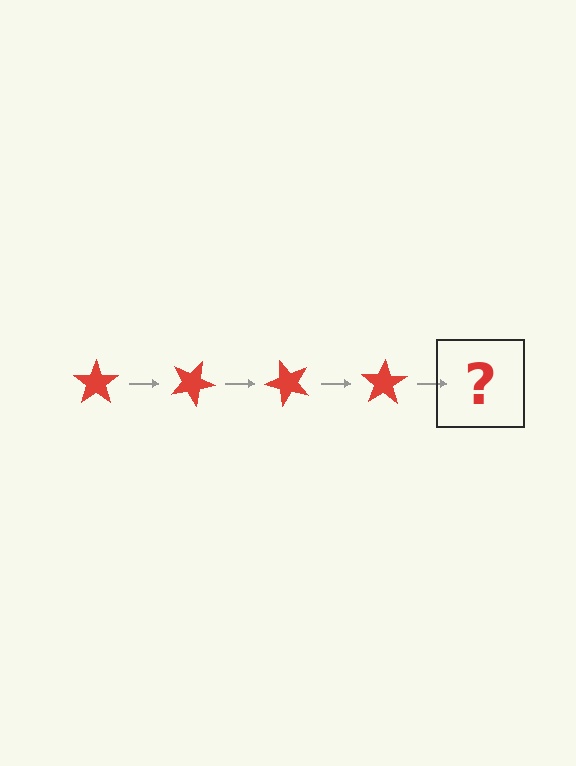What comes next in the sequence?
The next element should be a red star rotated 100 degrees.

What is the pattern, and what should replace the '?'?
The pattern is that the star rotates 25 degrees each step. The '?' should be a red star rotated 100 degrees.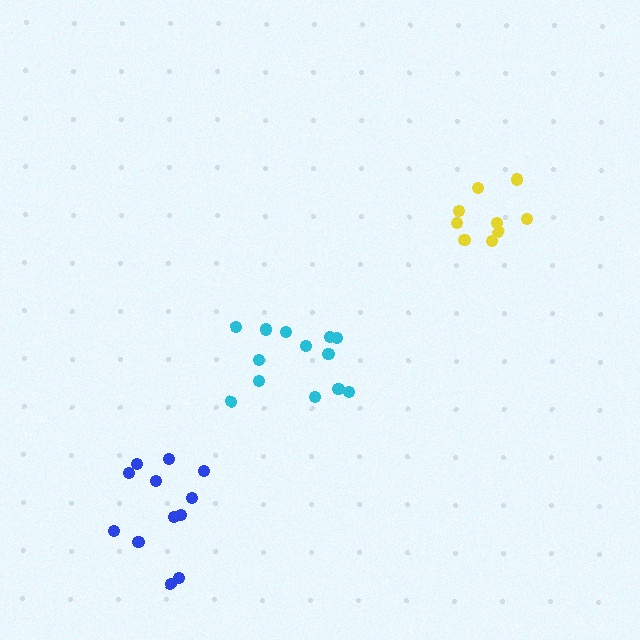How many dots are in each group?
Group 1: 9 dots, Group 2: 13 dots, Group 3: 12 dots (34 total).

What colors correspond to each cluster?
The clusters are colored: yellow, cyan, blue.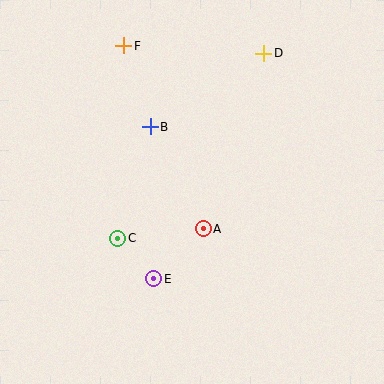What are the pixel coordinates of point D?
Point D is at (264, 53).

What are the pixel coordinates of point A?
Point A is at (203, 229).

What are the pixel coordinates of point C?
Point C is at (118, 238).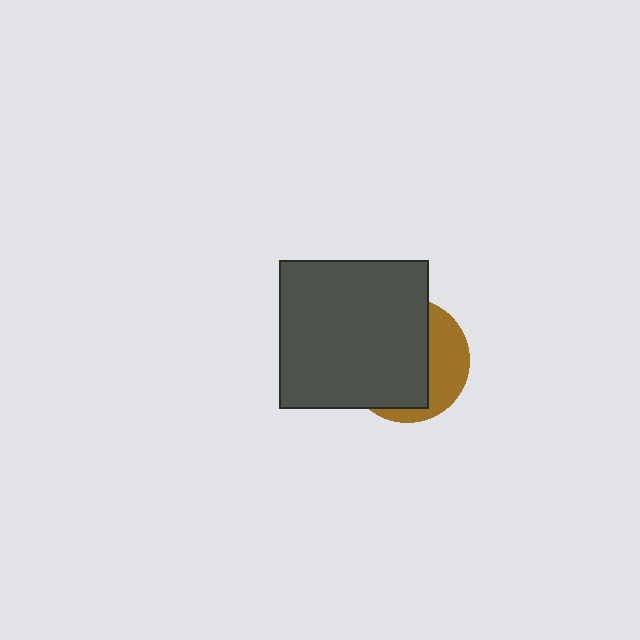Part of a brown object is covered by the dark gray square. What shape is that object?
It is a circle.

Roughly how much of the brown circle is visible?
A small part of it is visible (roughly 33%).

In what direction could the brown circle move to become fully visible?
The brown circle could move right. That would shift it out from behind the dark gray square entirely.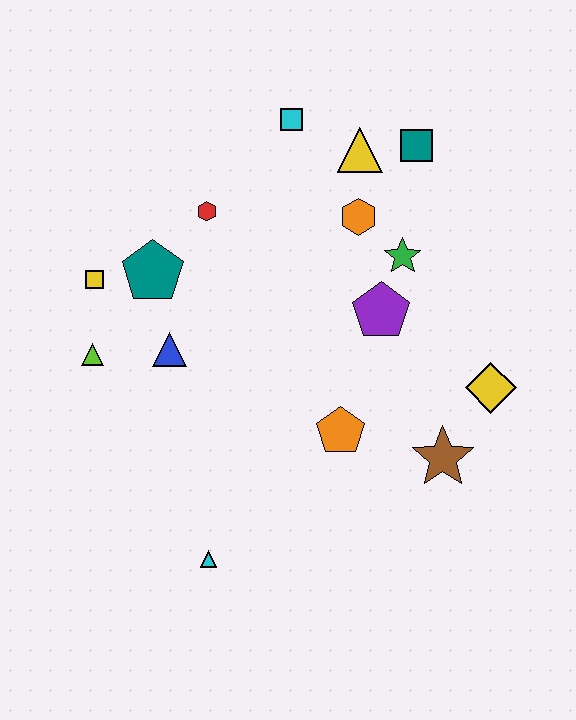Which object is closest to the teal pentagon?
The yellow square is closest to the teal pentagon.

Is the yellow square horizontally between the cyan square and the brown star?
No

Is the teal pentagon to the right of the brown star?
No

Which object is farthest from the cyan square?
The cyan triangle is farthest from the cyan square.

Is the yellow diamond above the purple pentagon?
No